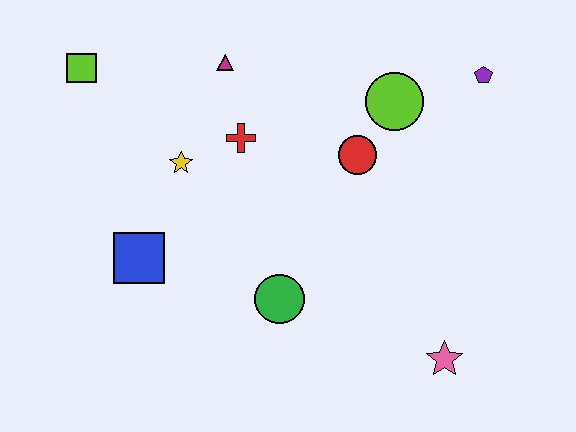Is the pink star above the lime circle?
No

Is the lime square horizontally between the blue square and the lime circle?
No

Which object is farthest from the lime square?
The pink star is farthest from the lime square.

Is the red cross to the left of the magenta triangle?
No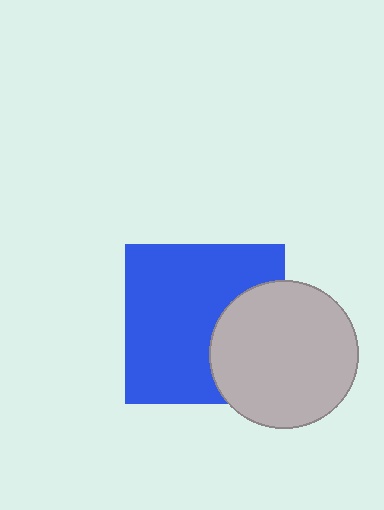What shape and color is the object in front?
The object in front is a light gray circle.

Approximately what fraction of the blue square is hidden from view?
Roughly 31% of the blue square is hidden behind the light gray circle.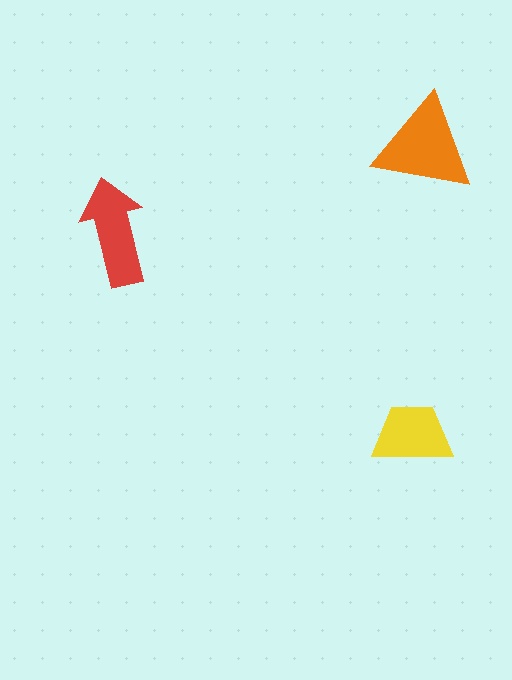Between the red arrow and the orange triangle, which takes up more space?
The orange triangle.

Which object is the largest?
The orange triangle.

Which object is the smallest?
The yellow trapezoid.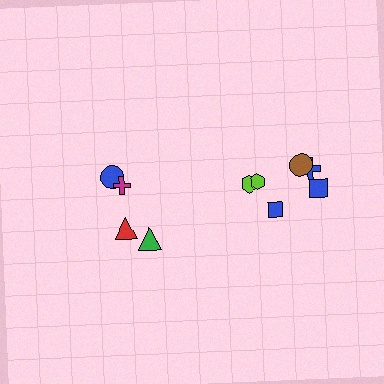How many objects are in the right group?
There are 6 objects.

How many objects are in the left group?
There are 4 objects.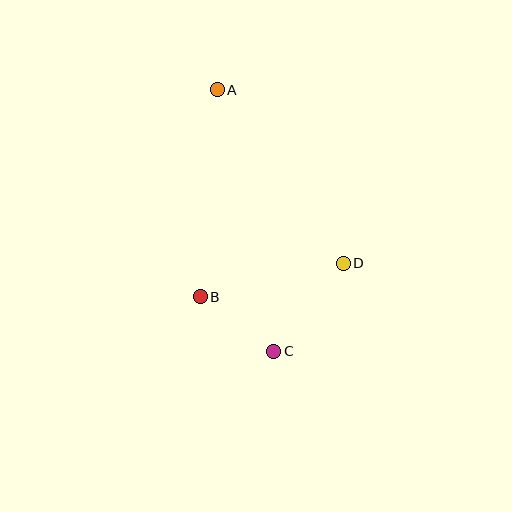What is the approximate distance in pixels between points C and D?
The distance between C and D is approximately 112 pixels.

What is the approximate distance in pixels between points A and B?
The distance between A and B is approximately 208 pixels.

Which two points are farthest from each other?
Points A and C are farthest from each other.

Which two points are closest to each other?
Points B and C are closest to each other.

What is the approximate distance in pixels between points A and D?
The distance between A and D is approximately 214 pixels.